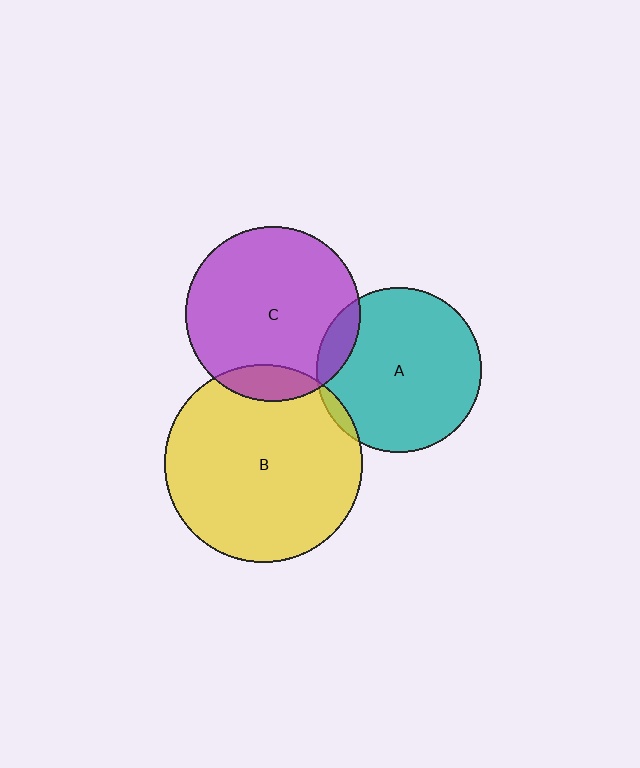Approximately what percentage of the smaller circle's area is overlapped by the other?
Approximately 5%.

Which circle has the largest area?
Circle B (yellow).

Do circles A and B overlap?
Yes.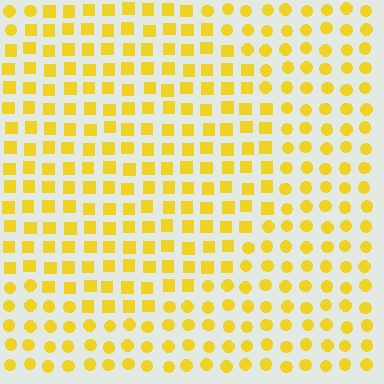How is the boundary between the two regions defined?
The boundary is defined by a change in element shape: squares inside vs. circles outside. All elements share the same color and spacing.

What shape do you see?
I see a circle.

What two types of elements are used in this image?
The image uses squares inside the circle region and circles outside it.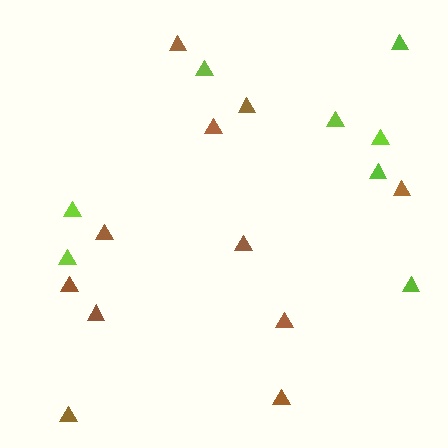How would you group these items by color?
There are 2 groups: one group of brown triangles (11) and one group of lime triangles (8).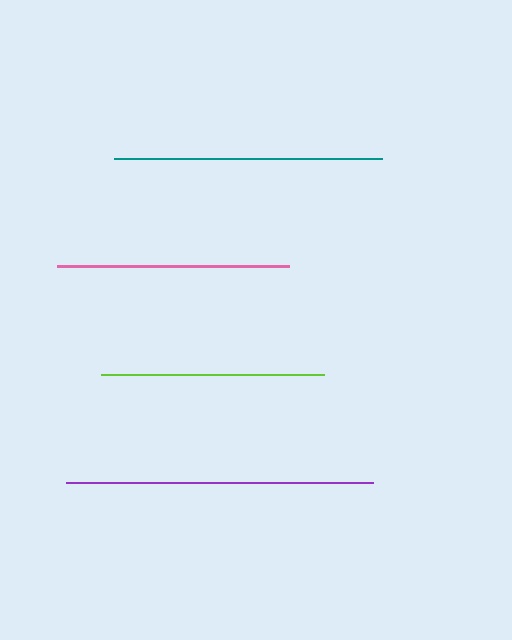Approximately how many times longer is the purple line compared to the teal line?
The purple line is approximately 1.1 times the length of the teal line.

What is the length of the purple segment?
The purple segment is approximately 307 pixels long.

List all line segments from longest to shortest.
From longest to shortest: purple, teal, pink, lime.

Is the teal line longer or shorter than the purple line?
The purple line is longer than the teal line.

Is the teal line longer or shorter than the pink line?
The teal line is longer than the pink line.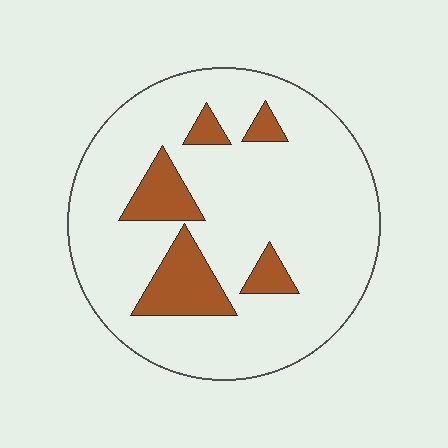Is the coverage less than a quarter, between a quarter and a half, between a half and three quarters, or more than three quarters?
Less than a quarter.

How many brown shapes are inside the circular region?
5.